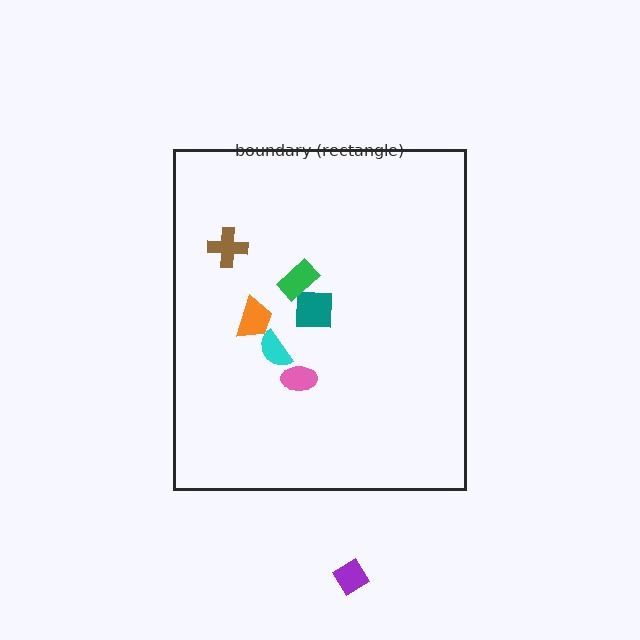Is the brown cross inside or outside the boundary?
Inside.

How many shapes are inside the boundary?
6 inside, 1 outside.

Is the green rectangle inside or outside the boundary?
Inside.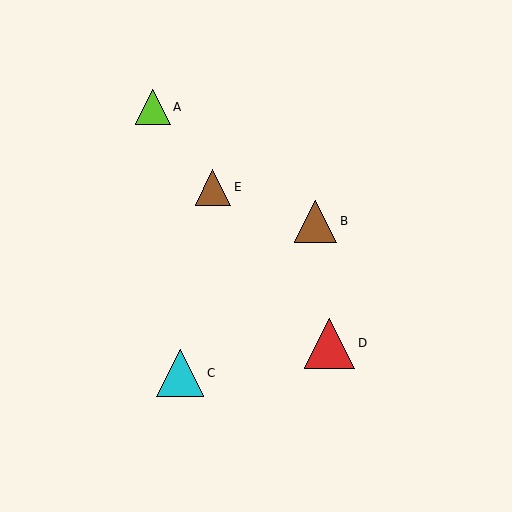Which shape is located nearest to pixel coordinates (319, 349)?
The red triangle (labeled D) at (329, 343) is nearest to that location.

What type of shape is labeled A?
Shape A is a lime triangle.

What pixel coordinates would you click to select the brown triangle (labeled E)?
Click at (213, 187) to select the brown triangle E.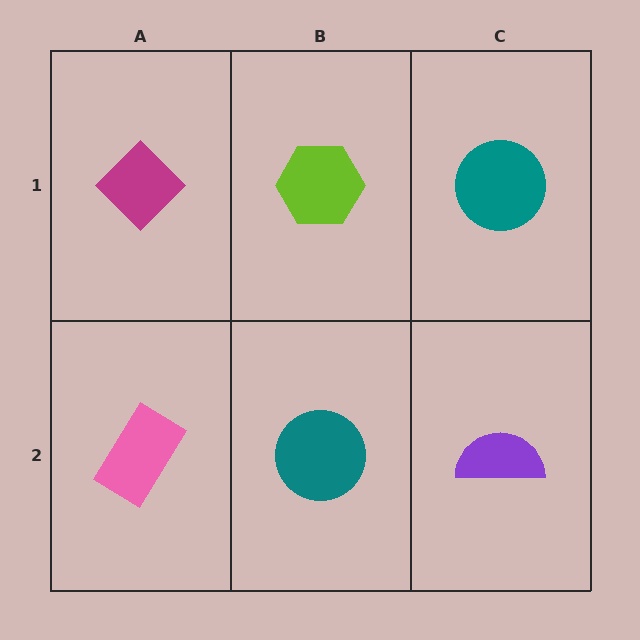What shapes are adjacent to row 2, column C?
A teal circle (row 1, column C), a teal circle (row 2, column B).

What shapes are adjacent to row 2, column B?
A lime hexagon (row 1, column B), a pink rectangle (row 2, column A), a purple semicircle (row 2, column C).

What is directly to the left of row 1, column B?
A magenta diamond.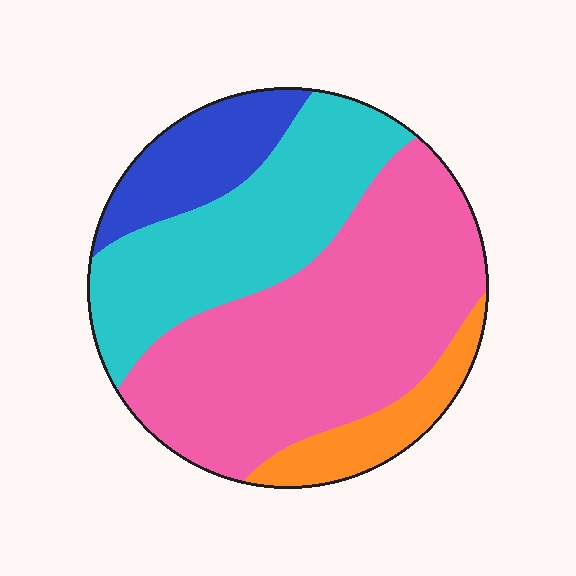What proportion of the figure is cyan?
Cyan covers 29% of the figure.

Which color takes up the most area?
Pink, at roughly 50%.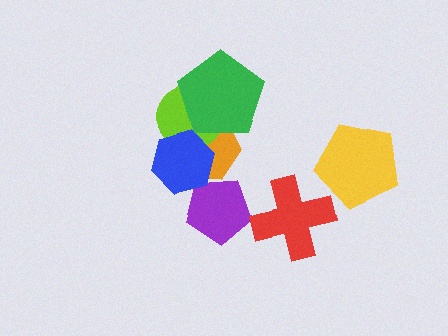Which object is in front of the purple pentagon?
The blue hexagon is in front of the purple pentagon.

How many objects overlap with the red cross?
0 objects overlap with the red cross.